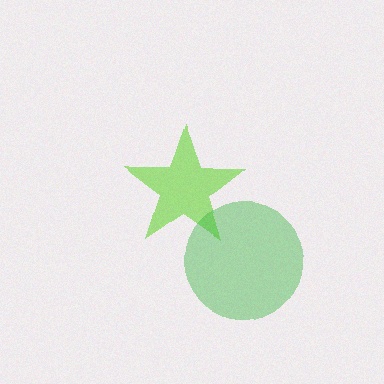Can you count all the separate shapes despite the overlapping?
Yes, there are 2 separate shapes.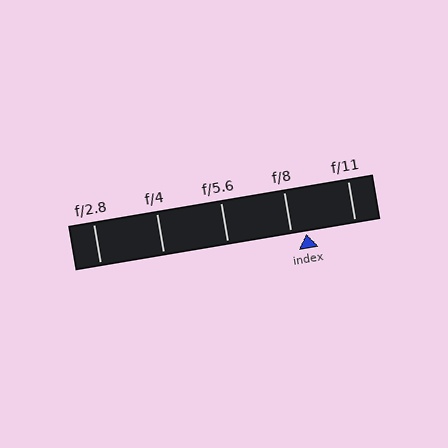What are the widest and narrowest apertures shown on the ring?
The widest aperture shown is f/2.8 and the narrowest is f/11.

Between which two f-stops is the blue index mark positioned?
The index mark is between f/8 and f/11.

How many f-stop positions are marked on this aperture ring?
There are 5 f-stop positions marked.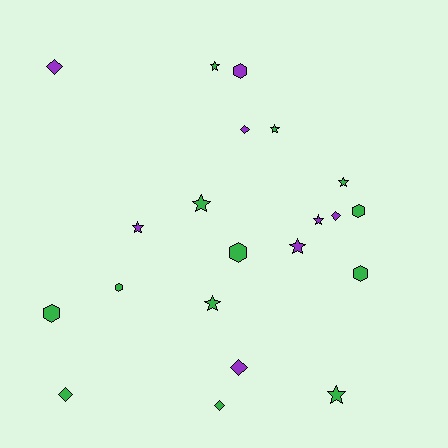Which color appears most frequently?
Green, with 13 objects.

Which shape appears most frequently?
Star, with 9 objects.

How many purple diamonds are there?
There are 4 purple diamonds.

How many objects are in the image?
There are 21 objects.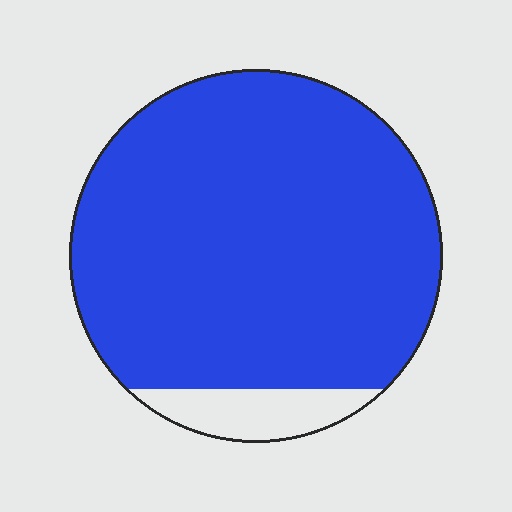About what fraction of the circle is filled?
About nine tenths (9/10).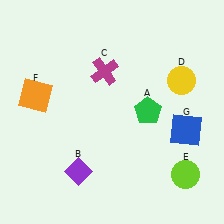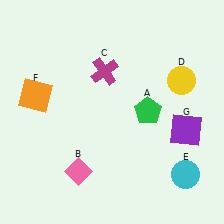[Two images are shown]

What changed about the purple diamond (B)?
In Image 1, B is purple. In Image 2, it changed to pink.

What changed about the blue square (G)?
In Image 1, G is blue. In Image 2, it changed to purple.